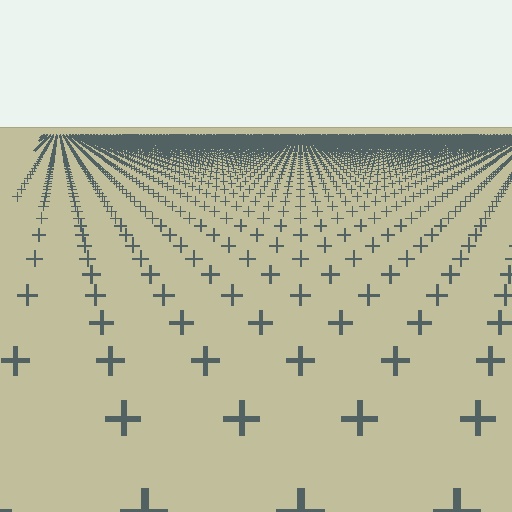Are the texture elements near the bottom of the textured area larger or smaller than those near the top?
Larger. Near the bottom, elements are closer to the viewer and appear at a bigger on-screen size.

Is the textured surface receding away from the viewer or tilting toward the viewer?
The surface is receding away from the viewer. Texture elements get smaller and denser toward the top.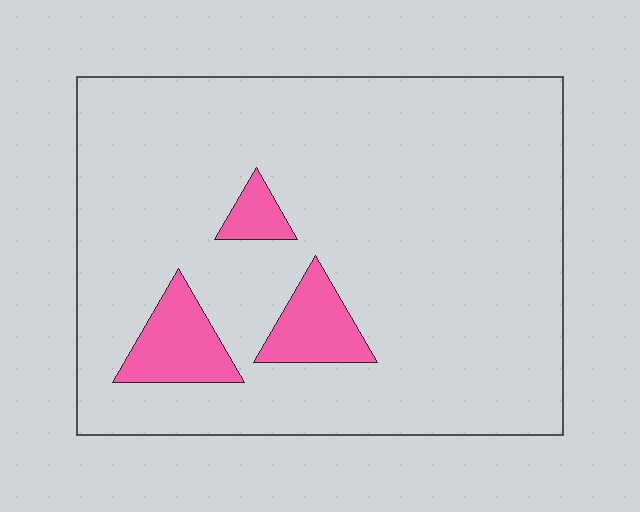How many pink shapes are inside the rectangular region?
3.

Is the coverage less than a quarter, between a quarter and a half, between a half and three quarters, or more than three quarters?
Less than a quarter.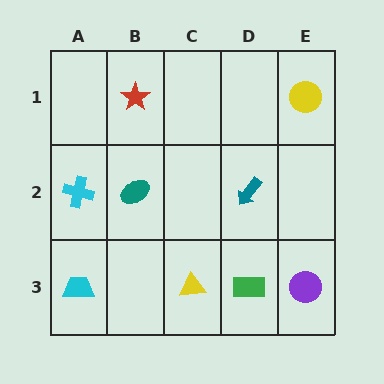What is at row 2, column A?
A cyan cross.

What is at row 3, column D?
A green rectangle.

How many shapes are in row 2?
3 shapes.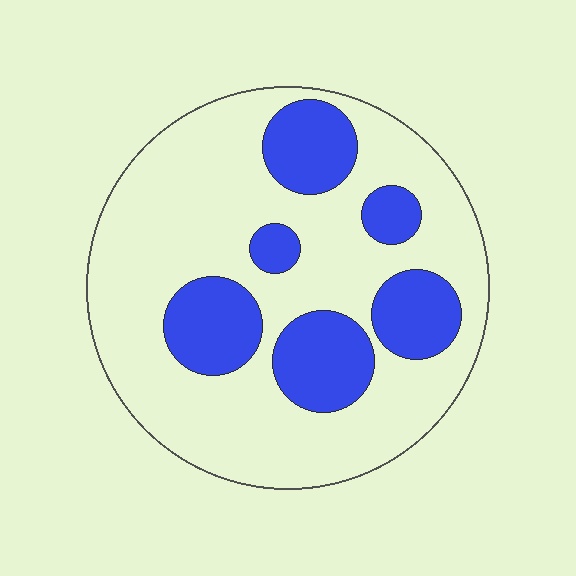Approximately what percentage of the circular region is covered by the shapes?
Approximately 25%.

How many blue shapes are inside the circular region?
6.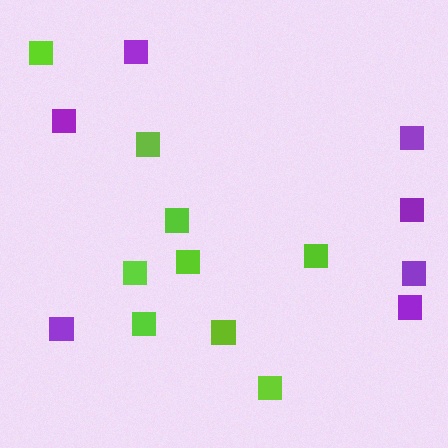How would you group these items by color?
There are 2 groups: one group of lime squares (9) and one group of purple squares (7).